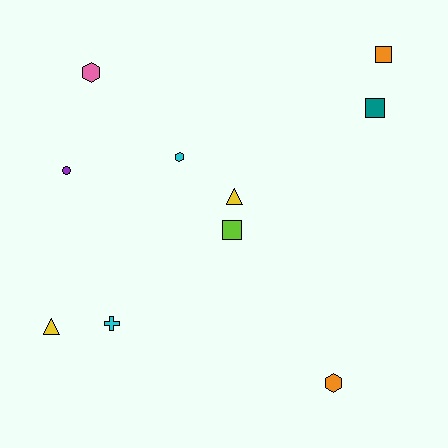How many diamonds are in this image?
There are no diamonds.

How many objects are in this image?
There are 10 objects.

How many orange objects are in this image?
There are 2 orange objects.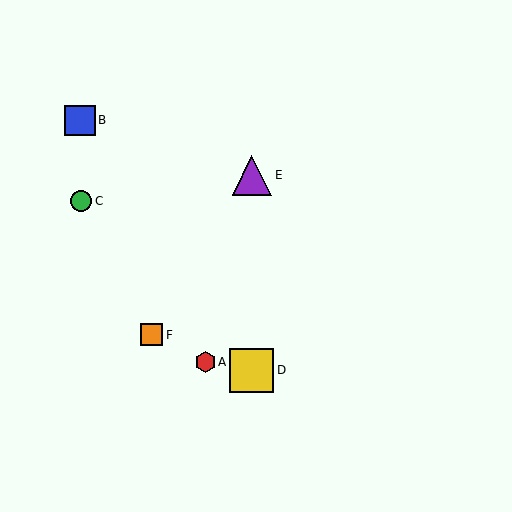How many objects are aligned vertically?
2 objects (D, E) are aligned vertically.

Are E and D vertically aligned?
Yes, both are at x≈252.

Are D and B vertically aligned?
No, D is at x≈252 and B is at x≈80.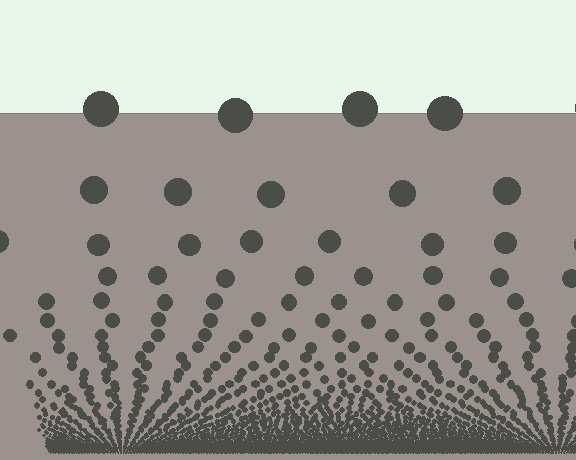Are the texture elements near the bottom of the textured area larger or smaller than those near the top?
Smaller. The gradient is inverted — elements near the bottom are smaller and denser.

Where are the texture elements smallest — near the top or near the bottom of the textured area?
Near the bottom.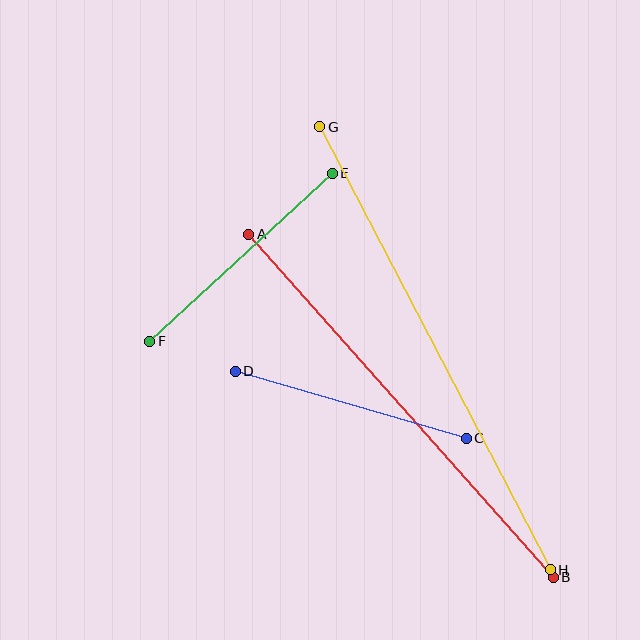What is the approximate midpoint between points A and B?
The midpoint is at approximately (401, 406) pixels.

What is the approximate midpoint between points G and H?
The midpoint is at approximately (435, 348) pixels.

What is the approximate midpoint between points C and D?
The midpoint is at approximately (351, 405) pixels.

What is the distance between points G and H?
The distance is approximately 499 pixels.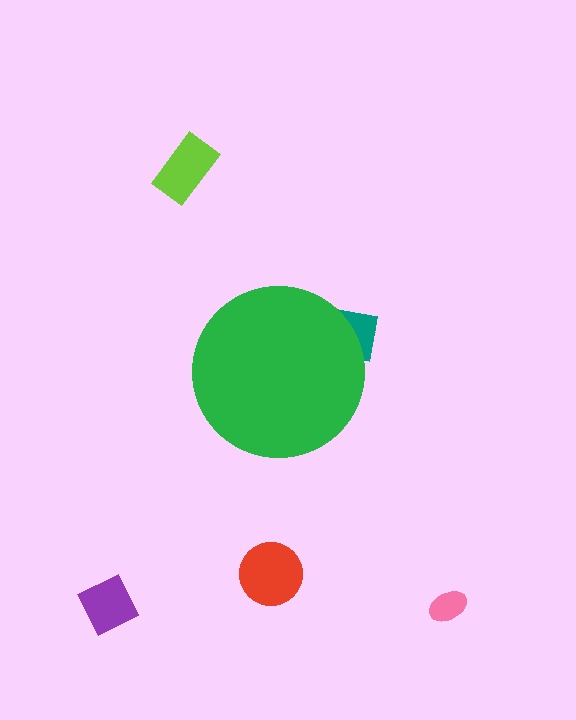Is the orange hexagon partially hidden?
Yes, the orange hexagon is partially hidden behind the green circle.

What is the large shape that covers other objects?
A green circle.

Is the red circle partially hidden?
No, the red circle is fully visible.